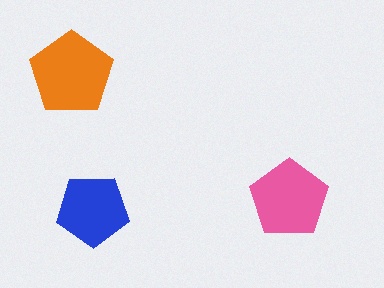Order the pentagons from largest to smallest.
the orange one, the pink one, the blue one.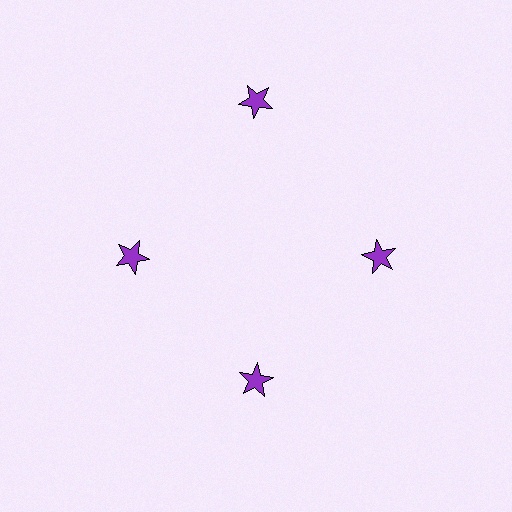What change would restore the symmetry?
The symmetry would be restored by moving it inward, back onto the ring so that all 4 stars sit at equal angles and equal distance from the center.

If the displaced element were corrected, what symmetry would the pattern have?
It would have 4-fold rotational symmetry — the pattern would map onto itself every 90 degrees.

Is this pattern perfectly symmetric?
No. The 4 purple stars are arranged in a ring, but one element near the 12 o'clock position is pushed outward from the center, breaking the 4-fold rotational symmetry.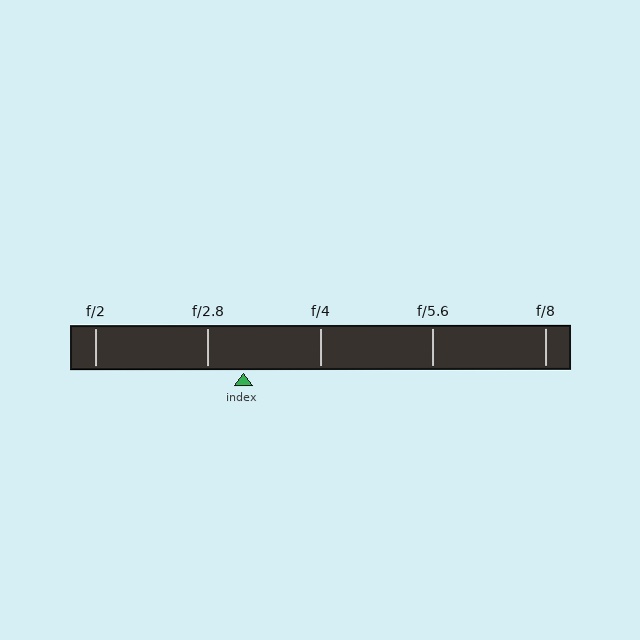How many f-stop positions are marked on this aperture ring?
There are 5 f-stop positions marked.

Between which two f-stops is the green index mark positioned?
The index mark is between f/2.8 and f/4.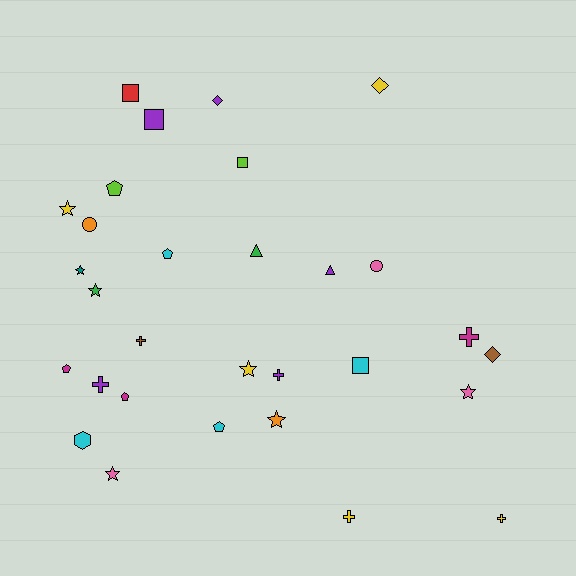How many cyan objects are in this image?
There are 4 cyan objects.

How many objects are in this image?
There are 30 objects.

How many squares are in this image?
There are 4 squares.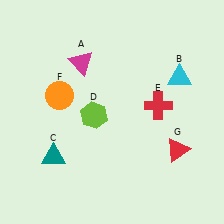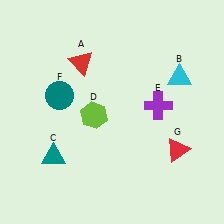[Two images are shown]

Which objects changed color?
A changed from magenta to red. E changed from red to purple. F changed from orange to teal.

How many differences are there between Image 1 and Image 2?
There are 3 differences between the two images.